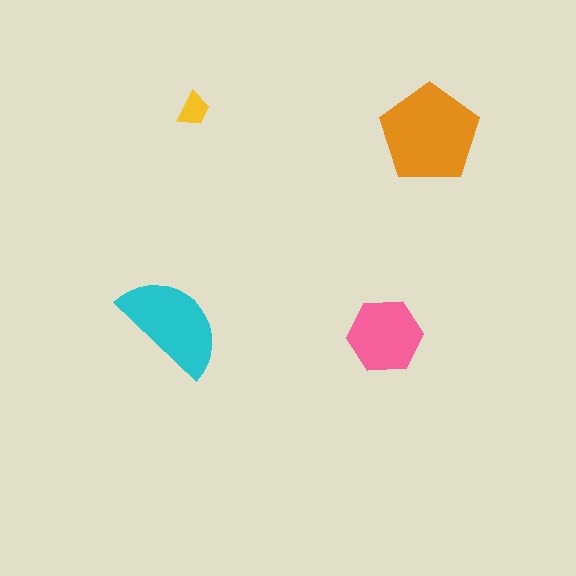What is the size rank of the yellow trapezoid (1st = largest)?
4th.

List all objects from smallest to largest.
The yellow trapezoid, the pink hexagon, the cyan semicircle, the orange pentagon.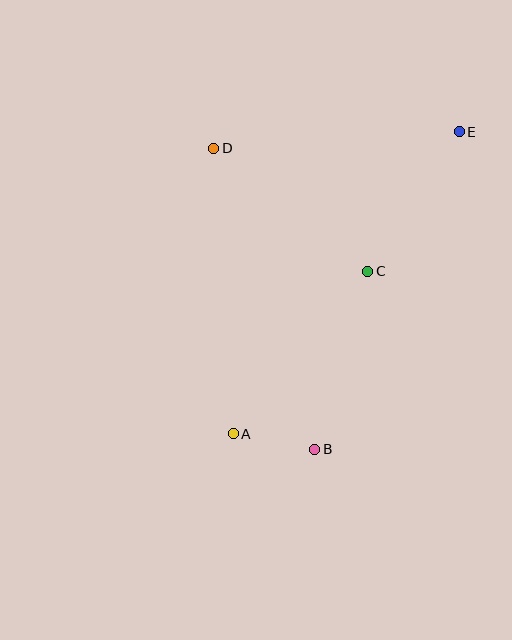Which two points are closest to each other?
Points A and B are closest to each other.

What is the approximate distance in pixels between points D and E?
The distance between D and E is approximately 246 pixels.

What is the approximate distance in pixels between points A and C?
The distance between A and C is approximately 211 pixels.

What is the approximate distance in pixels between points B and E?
The distance between B and E is approximately 349 pixels.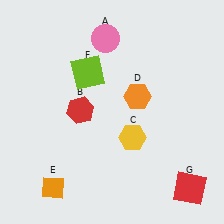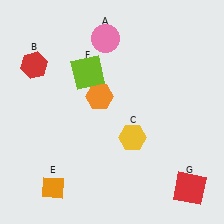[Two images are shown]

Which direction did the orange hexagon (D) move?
The orange hexagon (D) moved left.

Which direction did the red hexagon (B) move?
The red hexagon (B) moved left.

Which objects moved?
The objects that moved are: the red hexagon (B), the orange hexagon (D).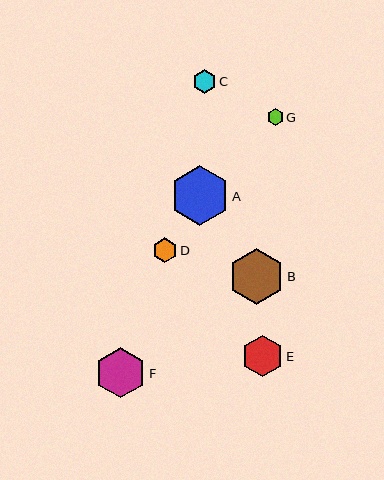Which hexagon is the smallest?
Hexagon G is the smallest with a size of approximately 16 pixels.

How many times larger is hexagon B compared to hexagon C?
Hexagon B is approximately 2.4 times the size of hexagon C.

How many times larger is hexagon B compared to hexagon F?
Hexagon B is approximately 1.1 times the size of hexagon F.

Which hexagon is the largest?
Hexagon A is the largest with a size of approximately 59 pixels.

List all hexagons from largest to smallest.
From largest to smallest: A, B, F, E, D, C, G.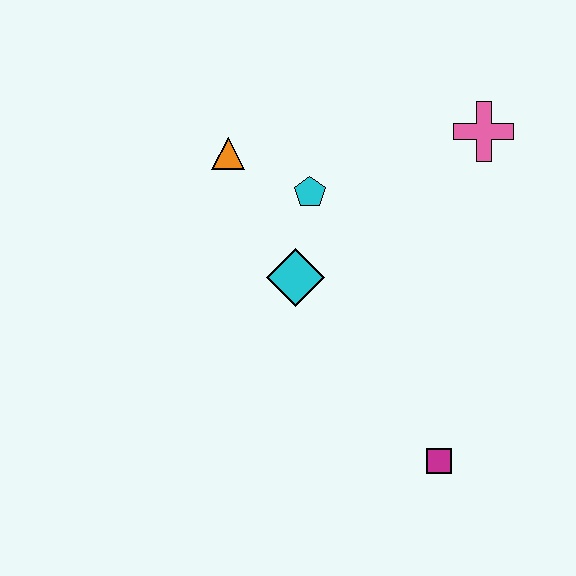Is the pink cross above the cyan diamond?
Yes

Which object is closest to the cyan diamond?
The cyan pentagon is closest to the cyan diamond.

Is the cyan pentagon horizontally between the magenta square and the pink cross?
No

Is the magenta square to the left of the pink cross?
Yes